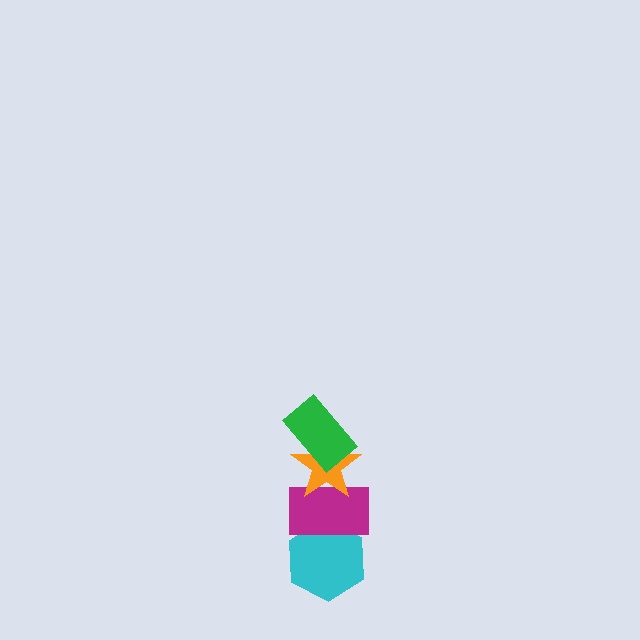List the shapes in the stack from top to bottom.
From top to bottom: the green rectangle, the orange star, the magenta rectangle, the cyan hexagon.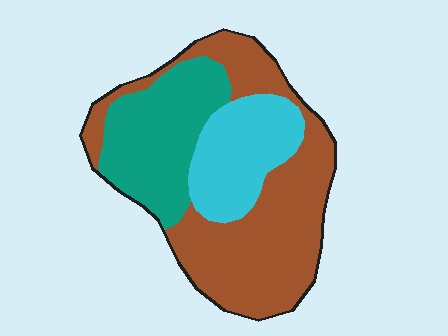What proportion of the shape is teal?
Teal covers about 30% of the shape.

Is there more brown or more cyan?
Brown.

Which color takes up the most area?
Brown, at roughly 50%.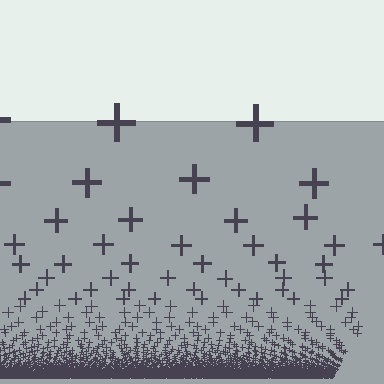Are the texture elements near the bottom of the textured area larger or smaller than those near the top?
Smaller. The gradient is inverted — elements near the bottom are smaller and denser.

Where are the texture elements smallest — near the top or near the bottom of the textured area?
Near the bottom.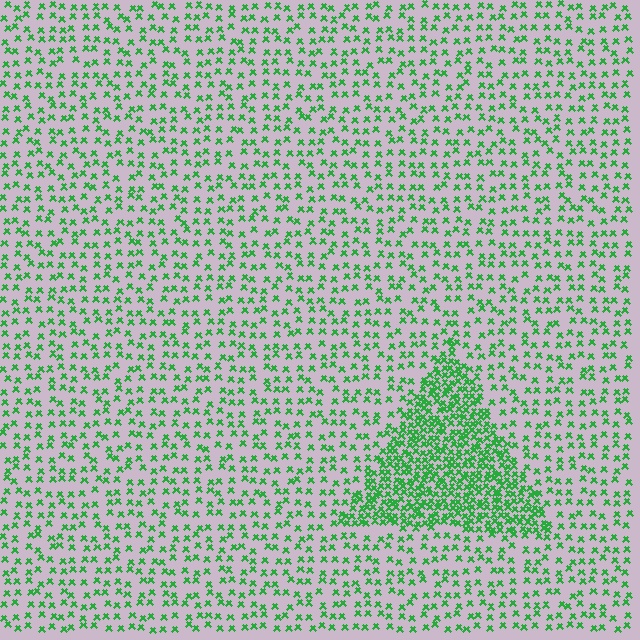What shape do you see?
I see a triangle.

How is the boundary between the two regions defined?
The boundary is defined by a change in element density (approximately 2.6x ratio). All elements are the same color, size, and shape.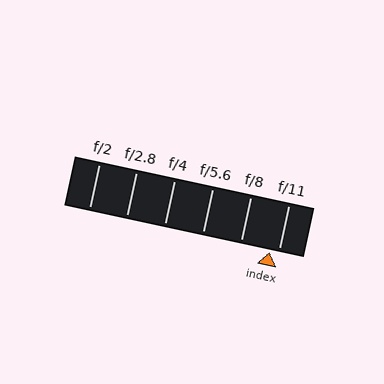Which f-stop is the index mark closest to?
The index mark is closest to f/11.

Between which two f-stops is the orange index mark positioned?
The index mark is between f/8 and f/11.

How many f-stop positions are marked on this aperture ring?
There are 6 f-stop positions marked.